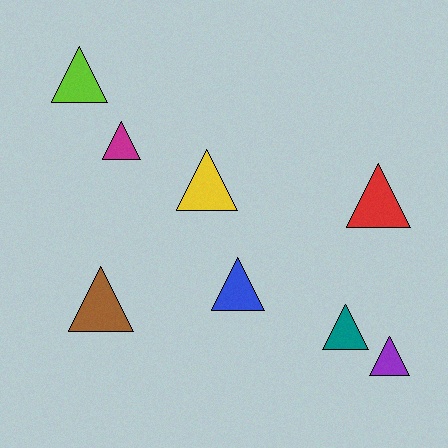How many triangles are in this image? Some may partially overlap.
There are 8 triangles.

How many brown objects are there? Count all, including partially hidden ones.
There is 1 brown object.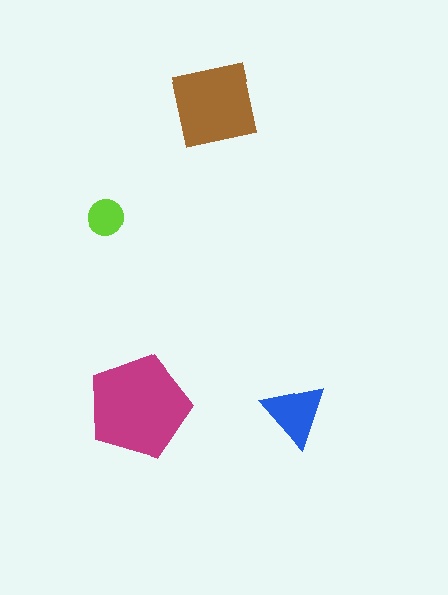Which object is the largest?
The magenta pentagon.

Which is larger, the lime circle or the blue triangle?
The blue triangle.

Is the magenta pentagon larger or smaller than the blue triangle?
Larger.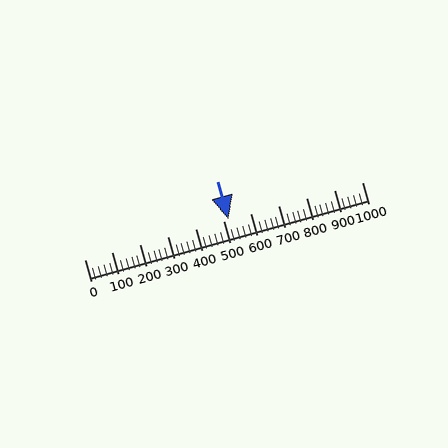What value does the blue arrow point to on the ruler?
The blue arrow points to approximately 520.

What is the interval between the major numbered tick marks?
The major tick marks are spaced 100 units apart.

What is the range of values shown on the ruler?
The ruler shows values from 0 to 1000.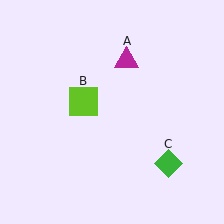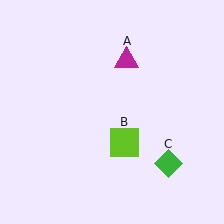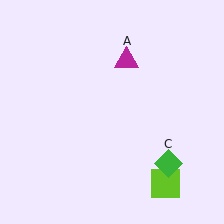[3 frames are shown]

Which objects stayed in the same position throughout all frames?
Magenta triangle (object A) and green diamond (object C) remained stationary.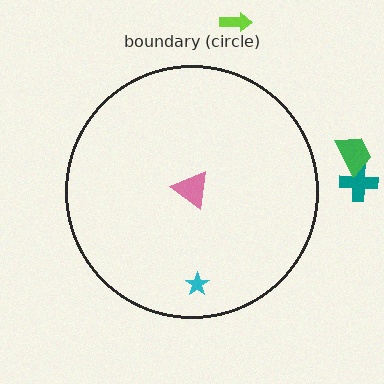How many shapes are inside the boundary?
2 inside, 3 outside.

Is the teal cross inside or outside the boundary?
Outside.